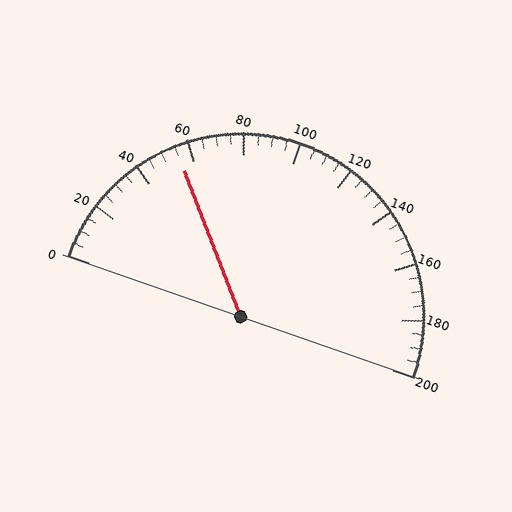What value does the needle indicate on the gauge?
The needle indicates approximately 55.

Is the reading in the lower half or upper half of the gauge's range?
The reading is in the lower half of the range (0 to 200).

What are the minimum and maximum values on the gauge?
The gauge ranges from 0 to 200.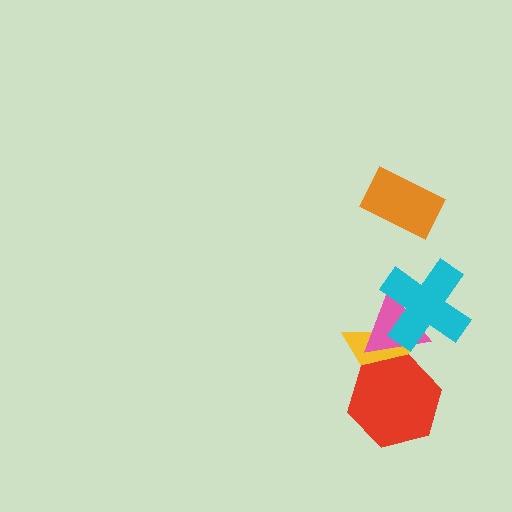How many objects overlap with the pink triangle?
3 objects overlap with the pink triangle.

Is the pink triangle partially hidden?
Yes, it is partially covered by another shape.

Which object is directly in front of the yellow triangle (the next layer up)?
The red hexagon is directly in front of the yellow triangle.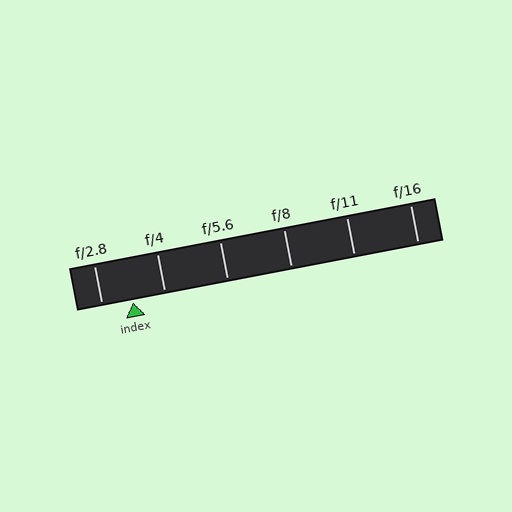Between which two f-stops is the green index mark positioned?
The index mark is between f/2.8 and f/4.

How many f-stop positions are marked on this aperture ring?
There are 6 f-stop positions marked.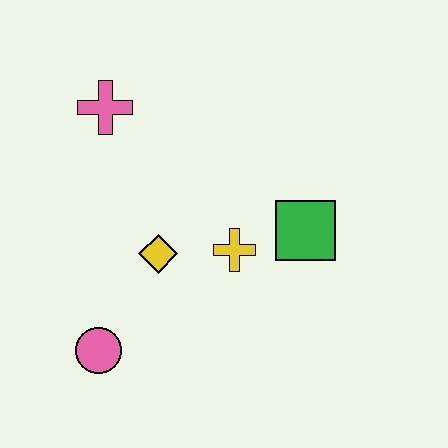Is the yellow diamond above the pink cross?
No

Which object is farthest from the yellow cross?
The pink cross is farthest from the yellow cross.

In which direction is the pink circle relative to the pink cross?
The pink circle is below the pink cross.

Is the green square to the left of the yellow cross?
No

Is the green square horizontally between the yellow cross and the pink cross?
No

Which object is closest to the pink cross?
The yellow diamond is closest to the pink cross.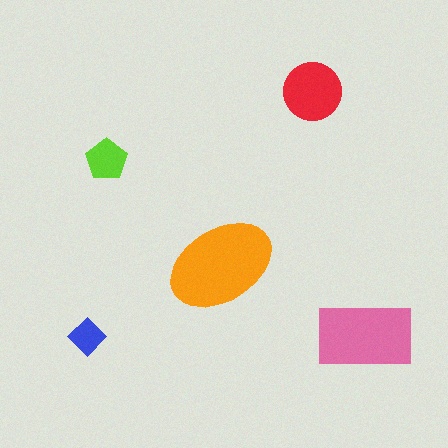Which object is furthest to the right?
The pink rectangle is rightmost.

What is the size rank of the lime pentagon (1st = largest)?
4th.